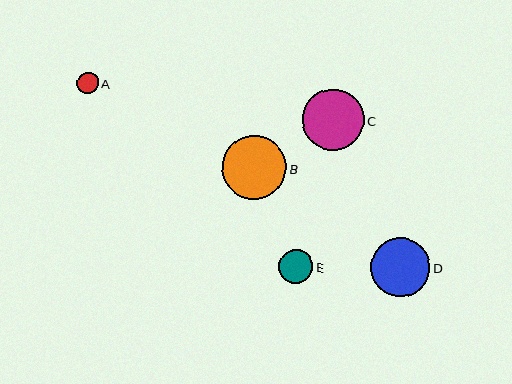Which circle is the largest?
Circle B is the largest with a size of approximately 64 pixels.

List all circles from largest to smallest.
From largest to smallest: B, C, D, E, A.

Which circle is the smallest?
Circle A is the smallest with a size of approximately 22 pixels.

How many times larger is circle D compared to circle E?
Circle D is approximately 1.7 times the size of circle E.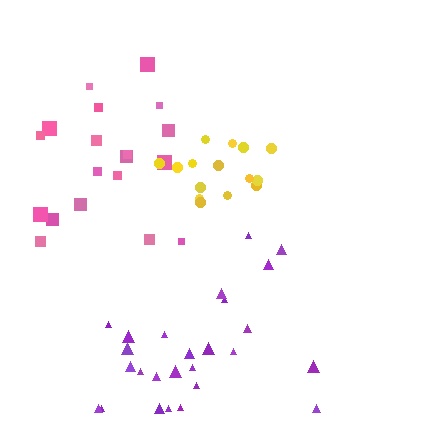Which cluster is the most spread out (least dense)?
Purple.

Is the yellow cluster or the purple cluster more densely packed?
Yellow.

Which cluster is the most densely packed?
Yellow.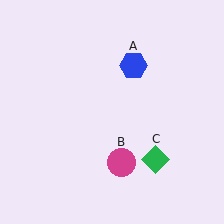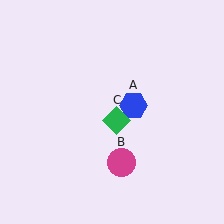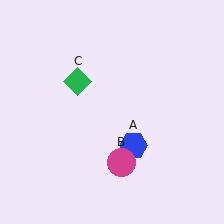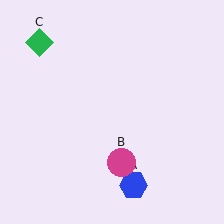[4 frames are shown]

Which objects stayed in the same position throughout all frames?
Magenta circle (object B) remained stationary.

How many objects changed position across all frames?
2 objects changed position: blue hexagon (object A), green diamond (object C).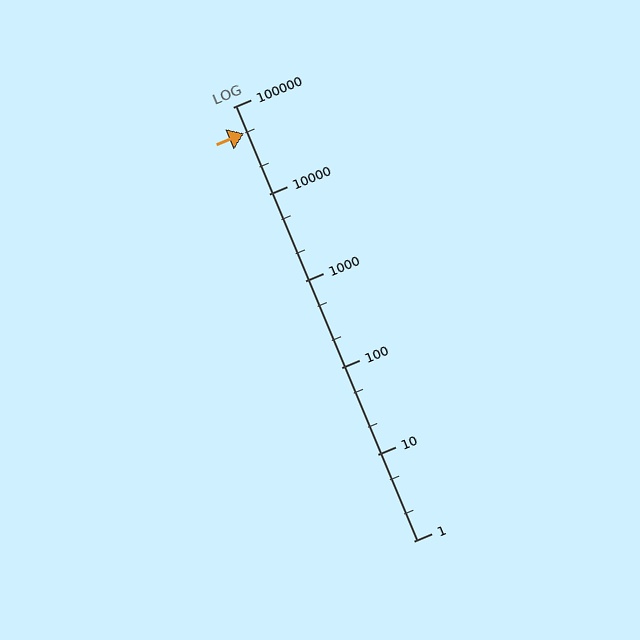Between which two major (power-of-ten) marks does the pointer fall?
The pointer is between 10000 and 100000.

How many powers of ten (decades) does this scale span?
The scale spans 5 decades, from 1 to 100000.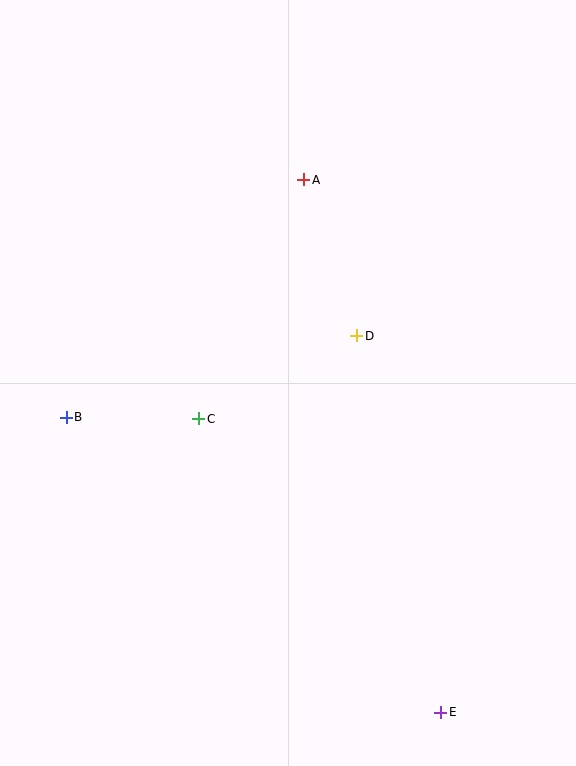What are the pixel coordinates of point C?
Point C is at (199, 419).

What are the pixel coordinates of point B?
Point B is at (66, 417).